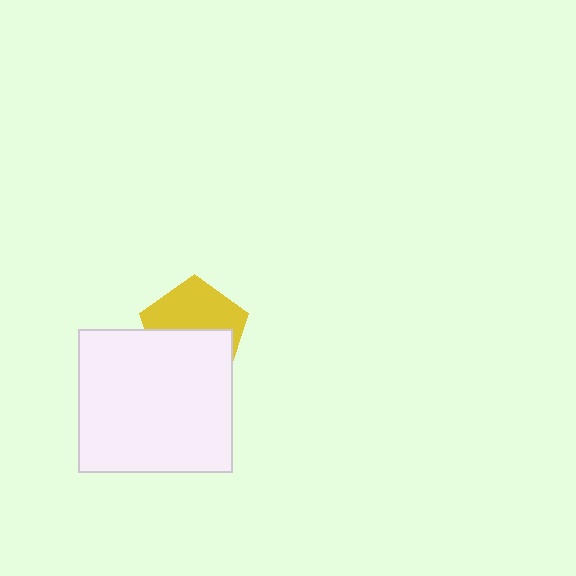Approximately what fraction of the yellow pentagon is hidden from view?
Roughly 49% of the yellow pentagon is hidden behind the white rectangle.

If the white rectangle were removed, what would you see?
You would see the complete yellow pentagon.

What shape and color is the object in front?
The object in front is a white rectangle.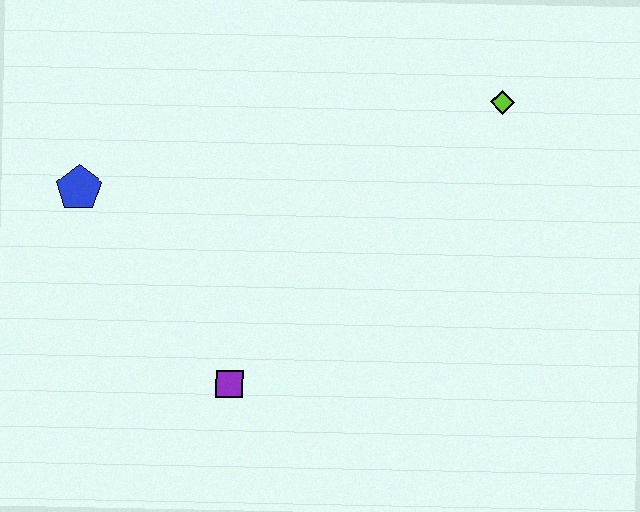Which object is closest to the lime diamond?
The purple square is closest to the lime diamond.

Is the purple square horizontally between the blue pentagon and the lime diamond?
Yes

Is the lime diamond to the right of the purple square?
Yes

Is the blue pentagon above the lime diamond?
No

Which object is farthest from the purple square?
The lime diamond is farthest from the purple square.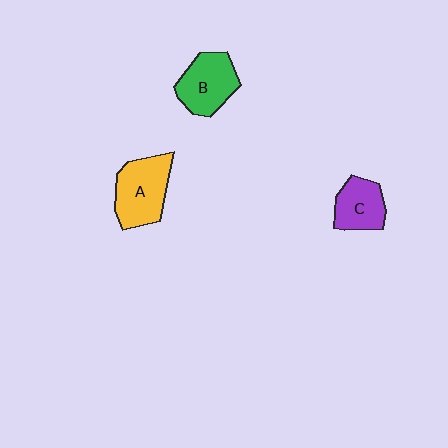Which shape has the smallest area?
Shape C (purple).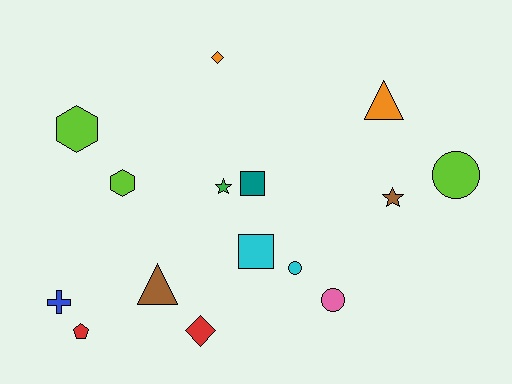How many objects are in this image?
There are 15 objects.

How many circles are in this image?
There are 3 circles.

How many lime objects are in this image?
There are 3 lime objects.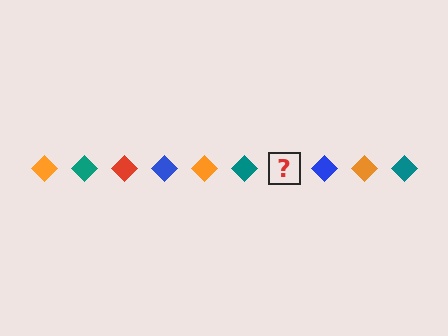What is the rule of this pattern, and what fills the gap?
The rule is that the pattern cycles through orange, teal, red, blue diamonds. The gap should be filled with a red diamond.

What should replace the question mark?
The question mark should be replaced with a red diamond.